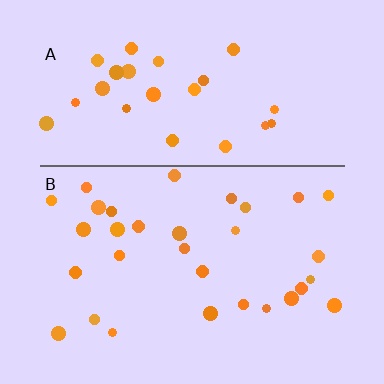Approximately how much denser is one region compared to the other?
Approximately 1.1× — region B over region A.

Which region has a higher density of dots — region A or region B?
B (the bottom).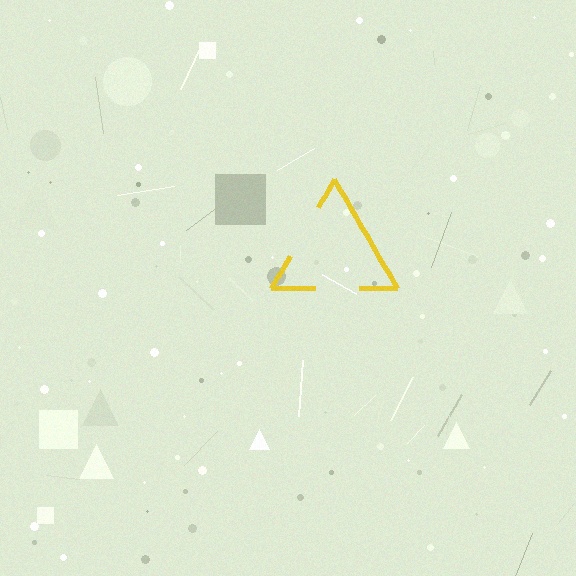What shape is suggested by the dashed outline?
The dashed outline suggests a triangle.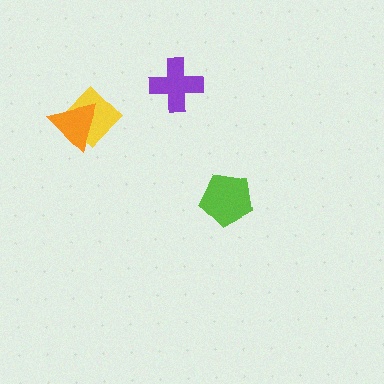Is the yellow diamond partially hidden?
Yes, it is partially covered by another shape.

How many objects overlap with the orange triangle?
1 object overlaps with the orange triangle.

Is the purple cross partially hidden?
No, no other shape covers it.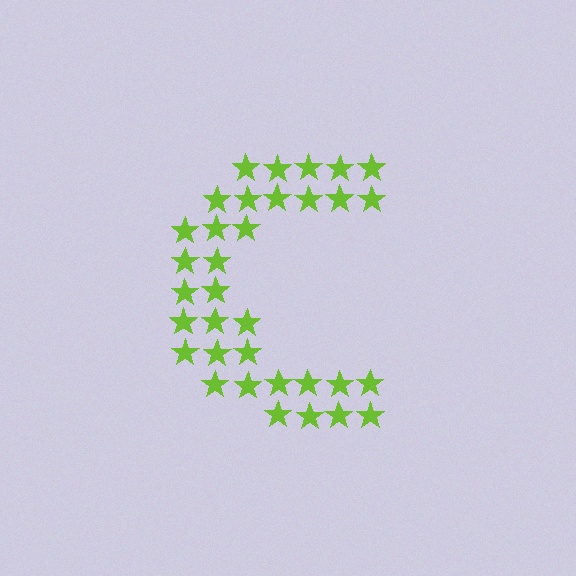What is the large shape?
The large shape is the letter C.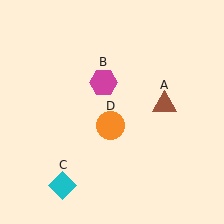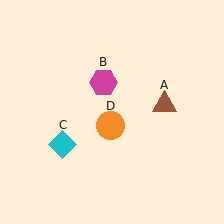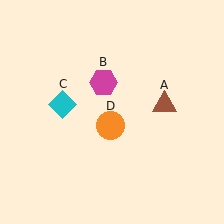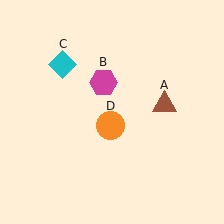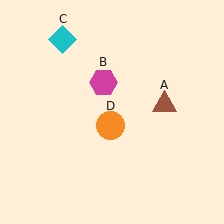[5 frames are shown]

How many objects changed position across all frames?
1 object changed position: cyan diamond (object C).